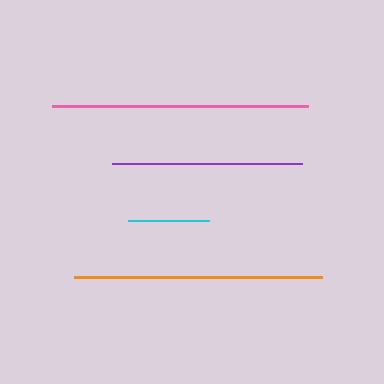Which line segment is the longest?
The pink line is the longest at approximately 256 pixels.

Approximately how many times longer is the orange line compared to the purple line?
The orange line is approximately 1.3 times the length of the purple line.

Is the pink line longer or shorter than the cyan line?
The pink line is longer than the cyan line.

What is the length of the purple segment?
The purple segment is approximately 191 pixels long.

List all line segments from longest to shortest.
From longest to shortest: pink, orange, purple, cyan.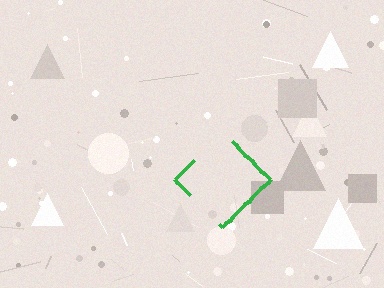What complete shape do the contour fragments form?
The contour fragments form a diamond.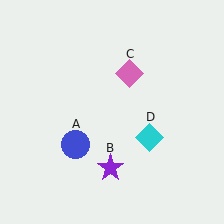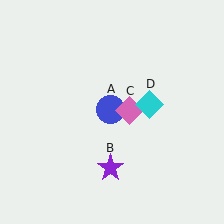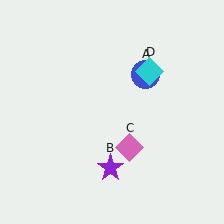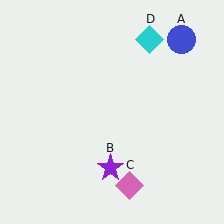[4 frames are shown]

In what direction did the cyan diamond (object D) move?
The cyan diamond (object D) moved up.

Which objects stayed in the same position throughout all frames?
Purple star (object B) remained stationary.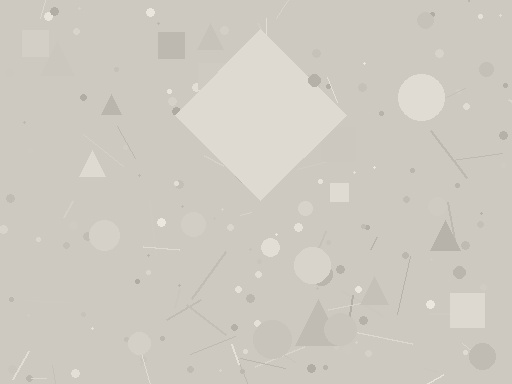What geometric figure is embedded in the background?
A diamond is embedded in the background.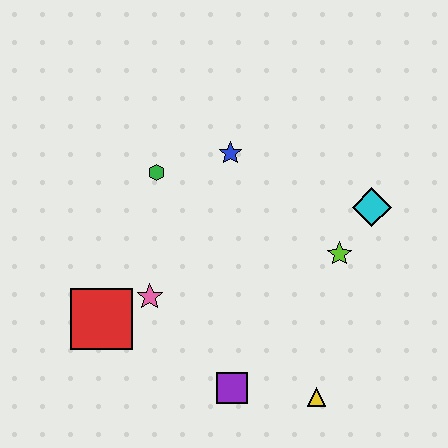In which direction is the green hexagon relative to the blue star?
The green hexagon is to the left of the blue star.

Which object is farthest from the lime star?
The red square is farthest from the lime star.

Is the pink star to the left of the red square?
No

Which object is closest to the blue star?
The green hexagon is closest to the blue star.